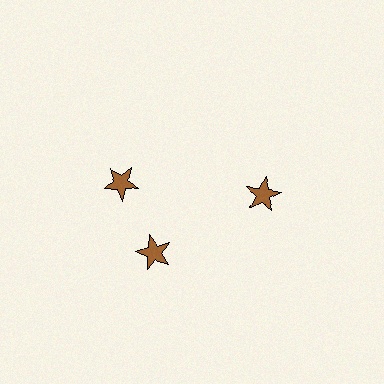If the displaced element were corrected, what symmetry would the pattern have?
It would have 3-fold rotational symmetry — the pattern would map onto itself every 120 degrees.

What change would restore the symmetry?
The symmetry would be restored by rotating it back into even spacing with its neighbors so that all 3 stars sit at equal angles and equal distance from the center.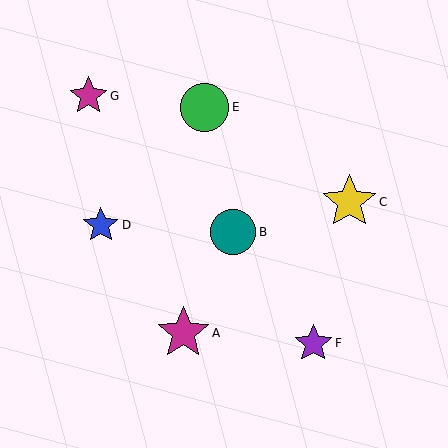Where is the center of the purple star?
The center of the purple star is at (313, 343).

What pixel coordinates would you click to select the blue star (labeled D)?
Click at (101, 225) to select the blue star D.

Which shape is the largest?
The yellow star (labeled C) is the largest.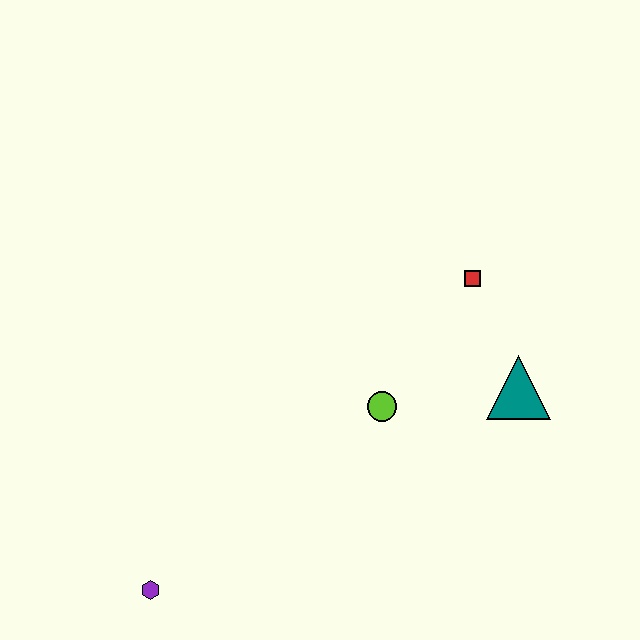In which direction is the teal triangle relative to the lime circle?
The teal triangle is to the right of the lime circle.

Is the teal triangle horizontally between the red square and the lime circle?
No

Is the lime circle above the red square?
No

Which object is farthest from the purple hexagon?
The red square is farthest from the purple hexagon.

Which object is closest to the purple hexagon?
The lime circle is closest to the purple hexagon.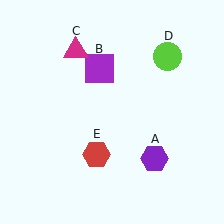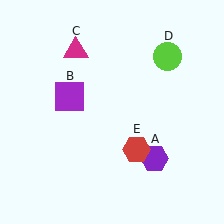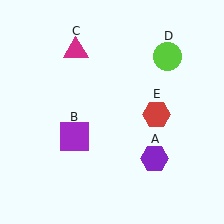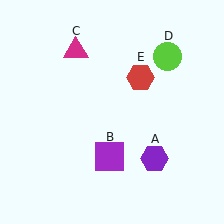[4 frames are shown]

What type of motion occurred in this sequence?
The purple square (object B), red hexagon (object E) rotated counterclockwise around the center of the scene.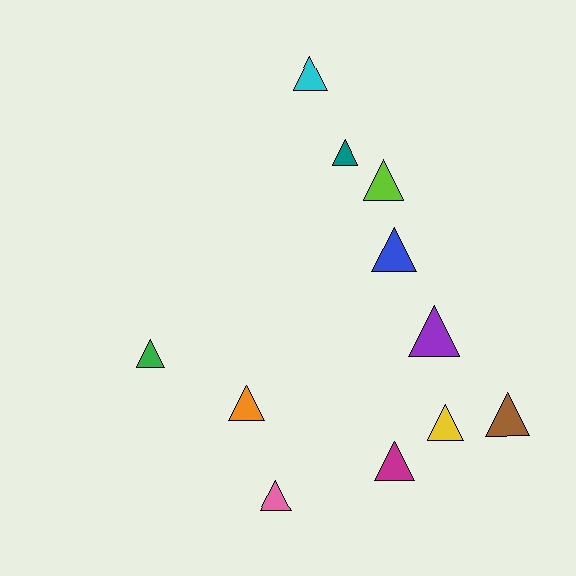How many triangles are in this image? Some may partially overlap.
There are 11 triangles.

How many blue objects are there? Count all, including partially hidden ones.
There is 1 blue object.